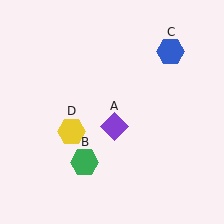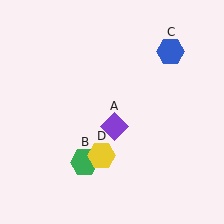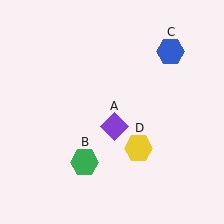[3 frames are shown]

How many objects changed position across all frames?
1 object changed position: yellow hexagon (object D).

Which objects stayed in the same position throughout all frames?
Purple diamond (object A) and green hexagon (object B) and blue hexagon (object C) remained stationary.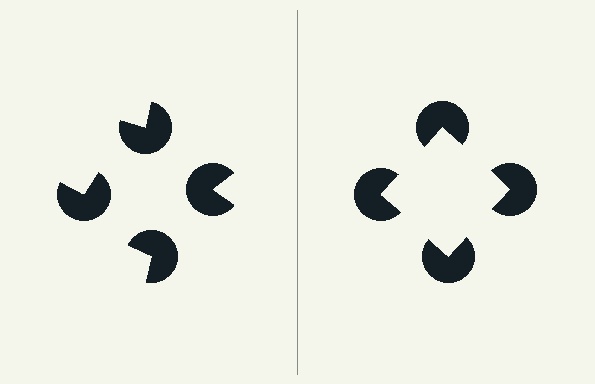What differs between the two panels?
The pac-man discs are positioned identically on both sides; only the wedge orientations differ. On the right they align to a square; on the left they are misaligned.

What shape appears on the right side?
An illusory square.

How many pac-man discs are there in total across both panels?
8 — 4 on each side.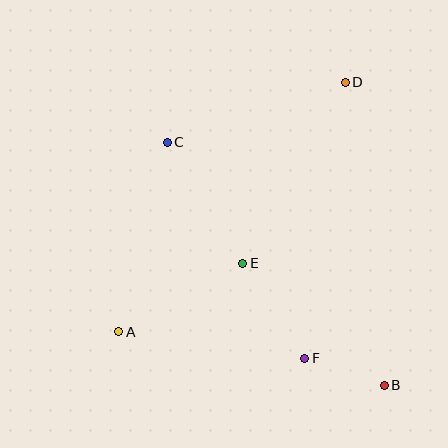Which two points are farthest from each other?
Points A and D are farthest from each other.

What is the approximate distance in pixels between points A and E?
The distance between A and E is approximately 142 pixels.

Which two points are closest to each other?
Points B and F are closest to each other.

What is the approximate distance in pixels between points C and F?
The distance between C and F is approximately 256 pixels.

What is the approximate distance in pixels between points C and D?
The distance between C and D is approximately 188 pixels.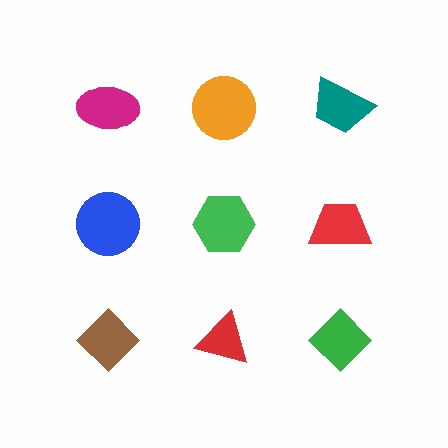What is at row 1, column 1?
A magenta ellipse.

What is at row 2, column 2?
A green hexagon.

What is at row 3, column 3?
A green diamond.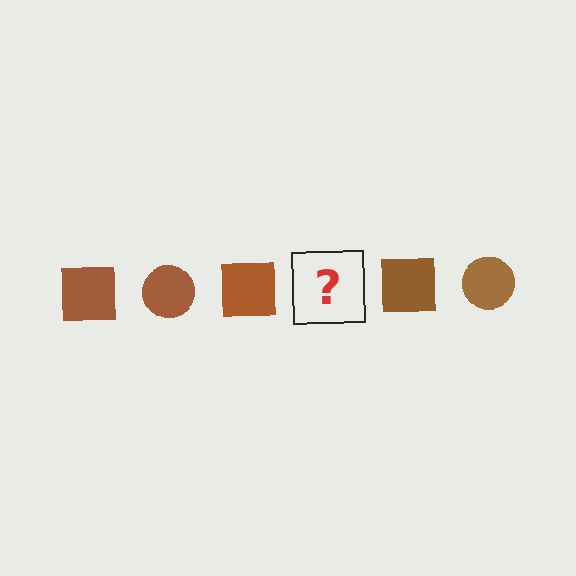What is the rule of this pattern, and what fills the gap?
The rule is that the pattern cycles through square, circle shapes in brown. The gap should be filled with a brown circle.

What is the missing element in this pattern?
The missing element is a brown circle.